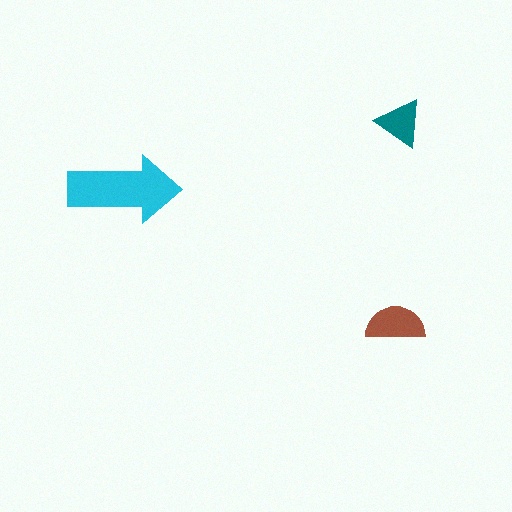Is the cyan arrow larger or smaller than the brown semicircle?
Larger.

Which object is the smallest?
The teal triangle.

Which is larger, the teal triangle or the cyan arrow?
The cyan arrow.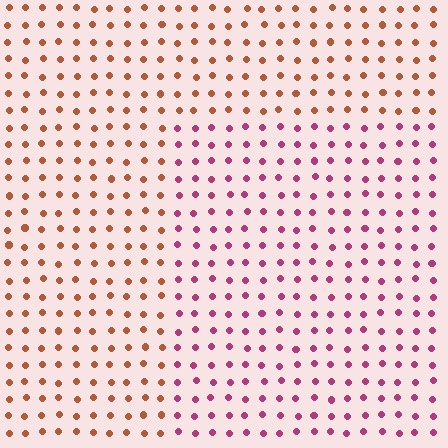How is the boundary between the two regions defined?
The boundary is defined purely by a slight shift in hue (about 50 degrees). Spacing, size, and orientation are identical on both sides.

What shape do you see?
I see a rectangle.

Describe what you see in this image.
The image is filled with small brown elements in a uniform arrangement. A rectangle-shaped region is visible where the elements are tinted to a slightly different hue, forming a subtle color boundary.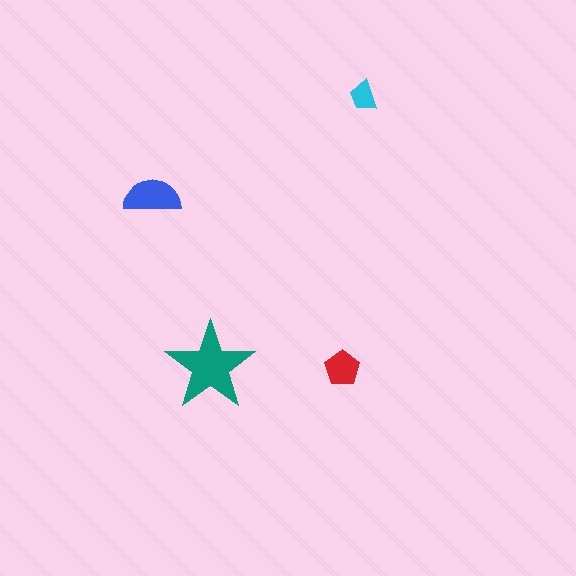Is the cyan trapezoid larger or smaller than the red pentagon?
Smaller.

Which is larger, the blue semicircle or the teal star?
The teal star.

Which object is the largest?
The teal star.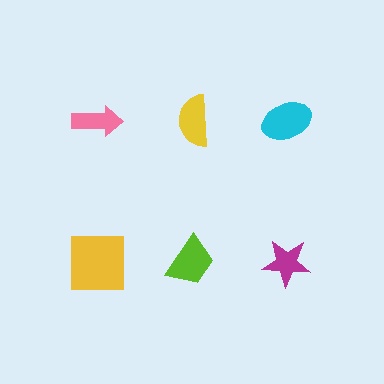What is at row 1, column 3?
A cyan ellipse.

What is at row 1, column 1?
A pink arrow.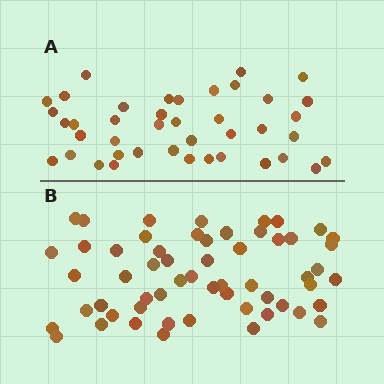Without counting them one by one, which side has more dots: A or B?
Region B (the bottom region) has more dots.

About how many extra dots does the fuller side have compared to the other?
Region B has approximately 15 more dots than region A.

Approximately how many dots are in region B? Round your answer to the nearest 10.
About 60 dots. (The exact count is 57, which rounds to 60.)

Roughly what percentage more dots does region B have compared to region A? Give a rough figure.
About 40% more.